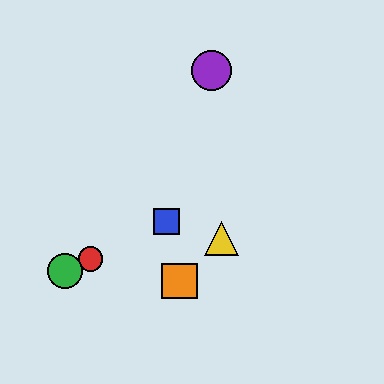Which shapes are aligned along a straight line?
The red circle, the blue square, the green circle are aligned along a straight line.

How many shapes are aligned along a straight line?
3 shapes (the red circle, the blue square, the green circle) are aligned along a straight line.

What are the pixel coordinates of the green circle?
The green circle is at (65, 271).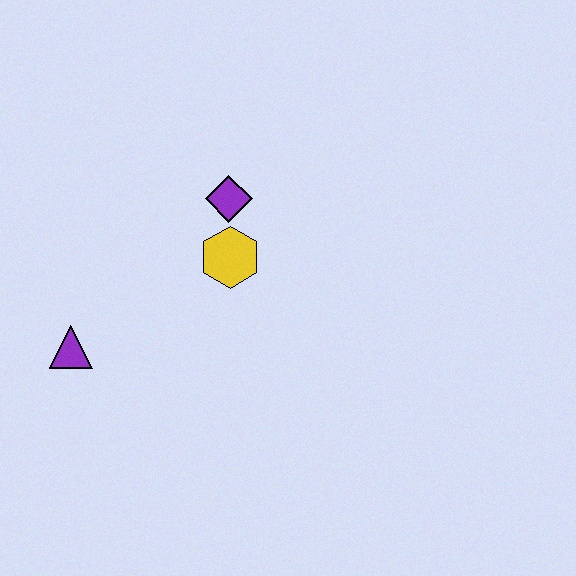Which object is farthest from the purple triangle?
The purple diamond is farthest from the purple triangle.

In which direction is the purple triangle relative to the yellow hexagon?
The purple triangle is to the left of the yellow hexagon.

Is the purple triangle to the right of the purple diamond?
No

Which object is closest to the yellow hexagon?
The purple diamond is closest to the yellow hexagon.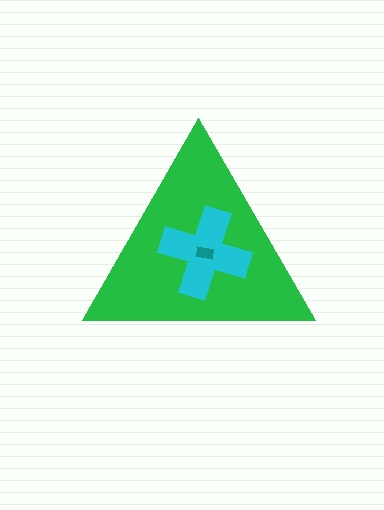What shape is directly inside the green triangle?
The cyan cross.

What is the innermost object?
The teal rectangle.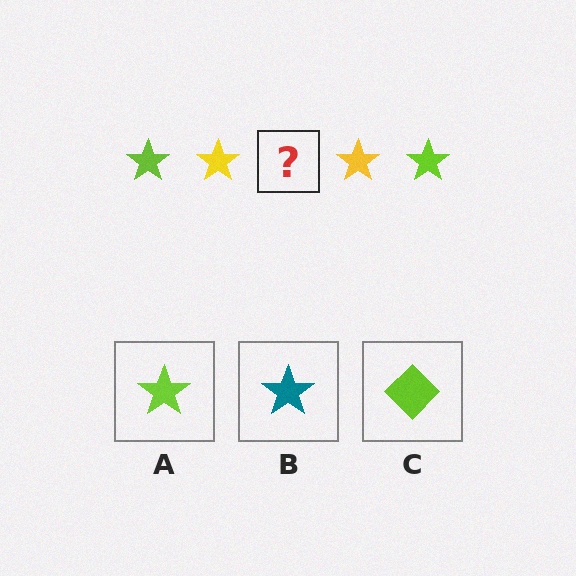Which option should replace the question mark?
Option A.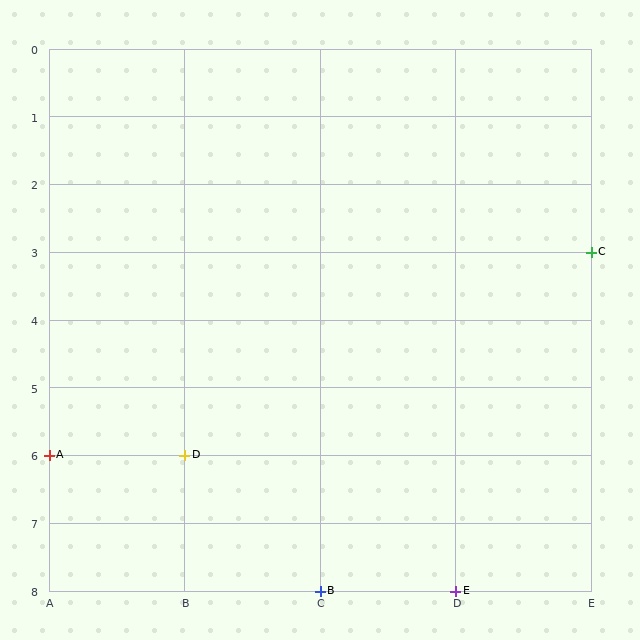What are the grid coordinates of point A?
Point A is at grid coordinates (A, 6).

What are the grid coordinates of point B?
Point B is at grid coordinates (C, 8).